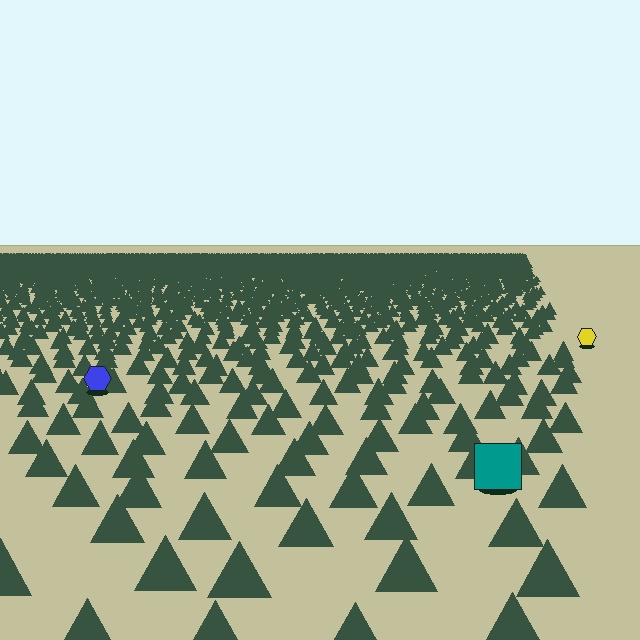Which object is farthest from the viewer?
The yellow hexagon is farthest from the viewer. It appears smaller and the ground texture around it is denser.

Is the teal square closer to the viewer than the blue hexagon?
Yes. The teal square is closer — you can tell from the texture gradient: the ground texture is coarser near it.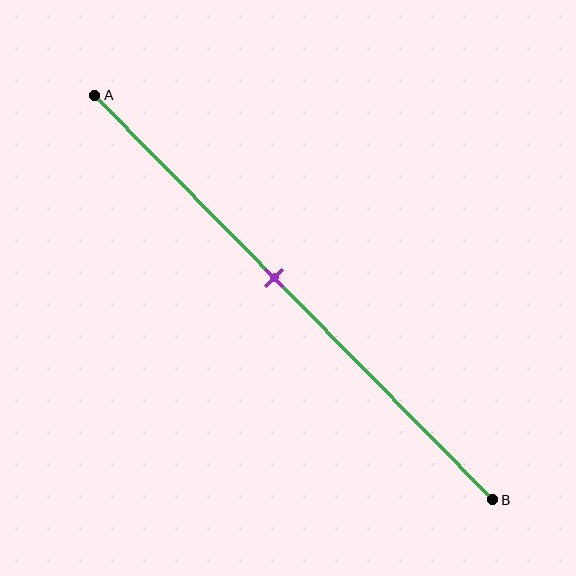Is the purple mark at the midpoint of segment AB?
No, the mark is at about 45% from A, not at the 50% midpoint.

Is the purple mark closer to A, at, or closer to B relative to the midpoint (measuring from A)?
The purple mark is closer to point A than the midpoint of segment AB.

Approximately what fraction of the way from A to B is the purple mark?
The purple mark is approximately 45% of the way from A to B.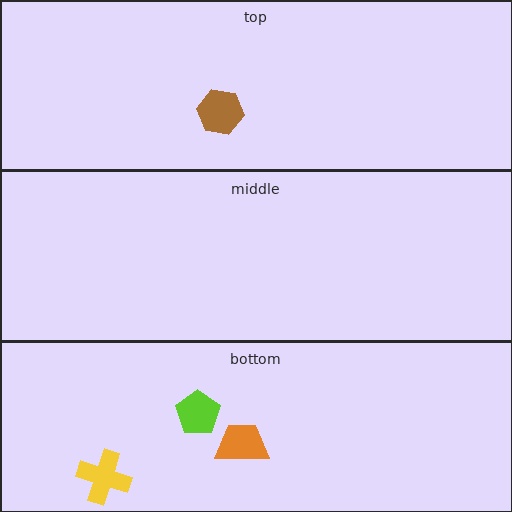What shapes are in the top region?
The brown hexagon.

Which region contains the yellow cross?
The bottom region.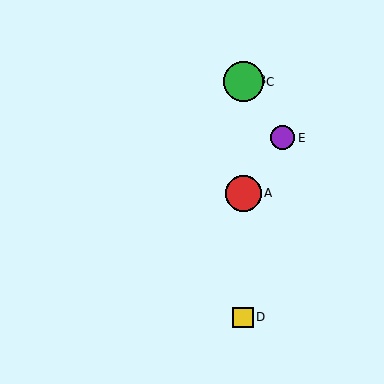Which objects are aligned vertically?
Objects A, B, C, D are aligned vertically.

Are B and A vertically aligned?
Yes, both are at x≈243.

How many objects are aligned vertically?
4 objects (A, B, C, D) are aligned vertically.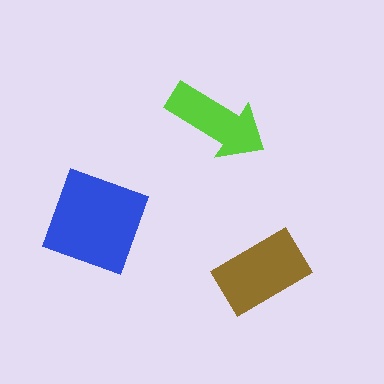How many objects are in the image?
There are 3 objects in the image.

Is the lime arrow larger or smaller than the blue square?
Smaller.